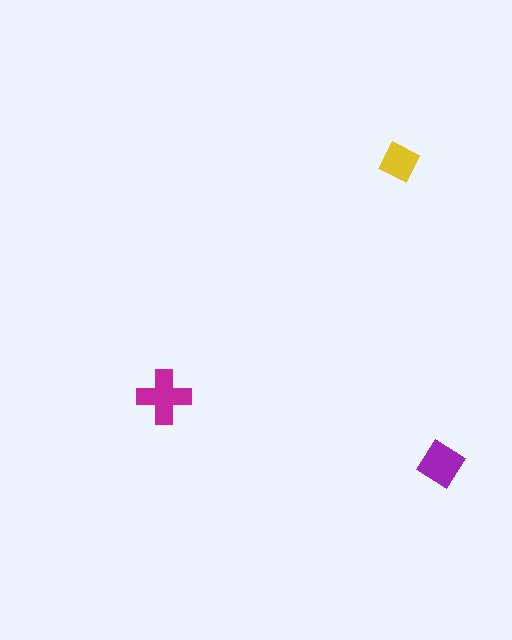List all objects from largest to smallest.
The magenta cross, the purple diamond, the yellow square.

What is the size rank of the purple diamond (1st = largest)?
2nd.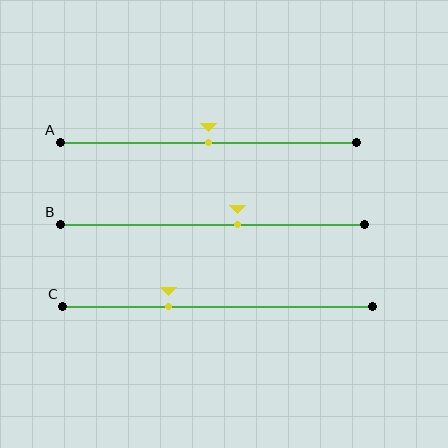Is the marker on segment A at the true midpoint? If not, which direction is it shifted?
Yes, the marker on segment A is at the true midpoint.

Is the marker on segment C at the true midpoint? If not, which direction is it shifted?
No, the marker on segment C is shifted to the left by about 16% of the segment length.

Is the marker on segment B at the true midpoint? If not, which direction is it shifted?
No, the marker on segment B is shifted to the right by about 8% of the segment length.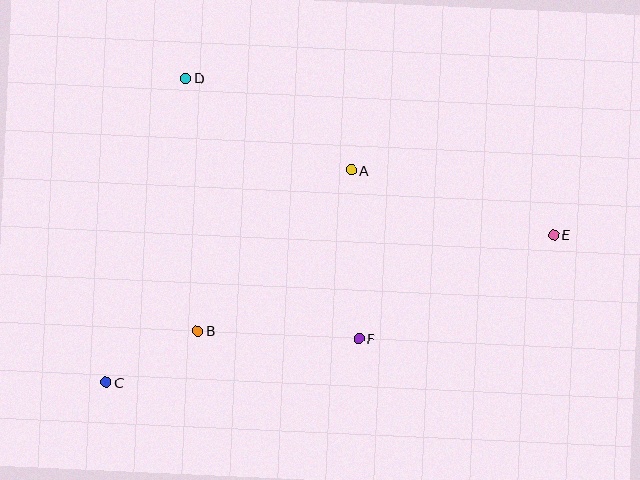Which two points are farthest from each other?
Points C and E are farthest from each other.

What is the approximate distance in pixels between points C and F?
The distance between C and F is approximately 256 pixels.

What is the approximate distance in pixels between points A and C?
The distance between A and C is approximately 324 pixels.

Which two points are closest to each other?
Points B and C are closest to each other.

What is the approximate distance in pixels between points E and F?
The distance between E and F is approximately 221 pixels.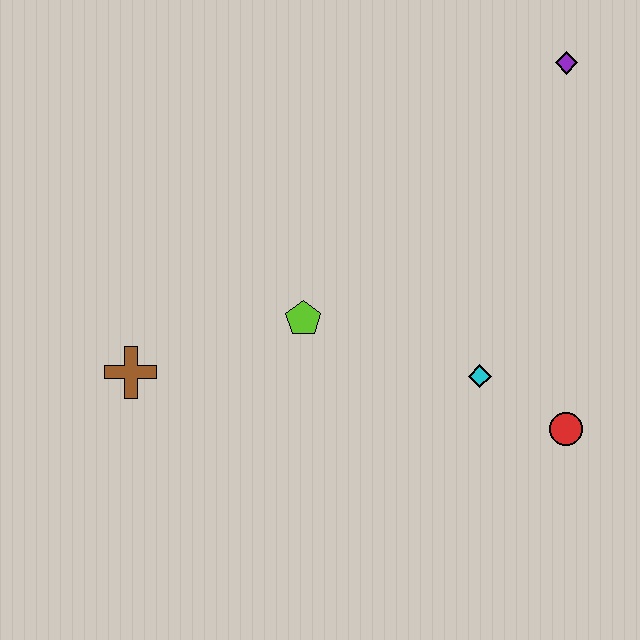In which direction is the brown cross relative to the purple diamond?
The brown cross is to the left of the purple diamond.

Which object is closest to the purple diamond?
The cyan diamond is closest to the purple diamond.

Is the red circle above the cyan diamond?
No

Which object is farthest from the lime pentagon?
The purple diamond is farthest from the lime pentagon.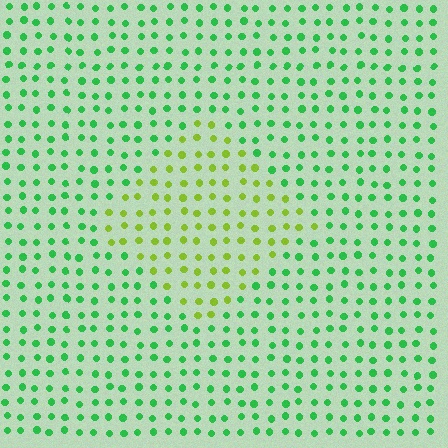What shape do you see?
I see a diamond.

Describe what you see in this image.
The image is filled with small green elements in a uniform arrangement. A diamond-shaped region is visible where the elements are tinted to a slightly different hue, forming a subtle color boundary.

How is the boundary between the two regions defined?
The boundary is defined purely by a slight shift in hue (about 49 degrees). Spacing, size, and orientation are identical on both sides.